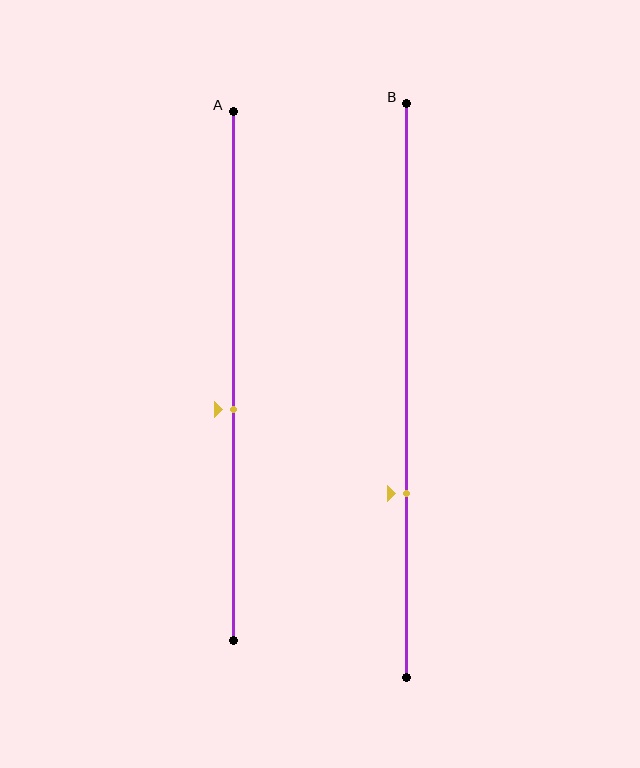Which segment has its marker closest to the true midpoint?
Segment A has its marker closest to the true midpoint.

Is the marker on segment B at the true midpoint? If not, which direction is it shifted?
No, the marker on segment B is shifted downward by about 18% of the segment length.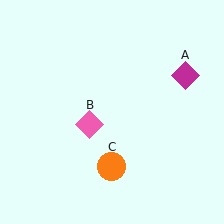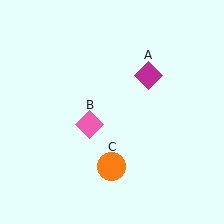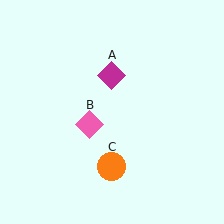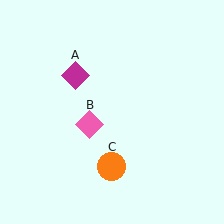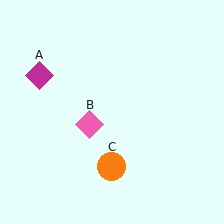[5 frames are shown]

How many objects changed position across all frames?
1 object changed position: magenta diamond (object A).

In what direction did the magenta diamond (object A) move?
The magenta diamond (object A) moved left.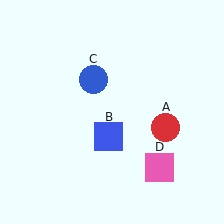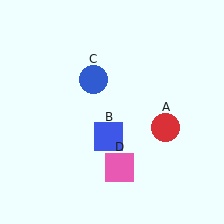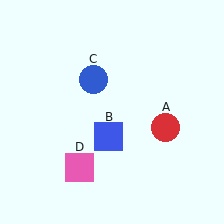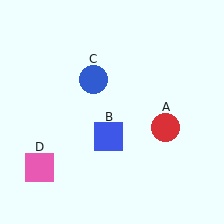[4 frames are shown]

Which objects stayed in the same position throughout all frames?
Red circle (object A) and blue square (object B) and blue circle (object C) remained stationary.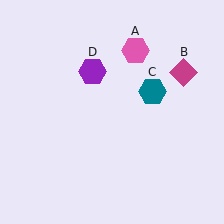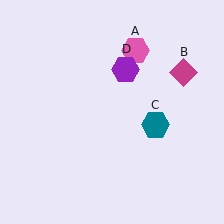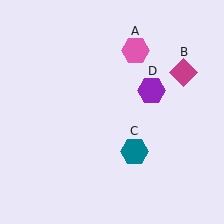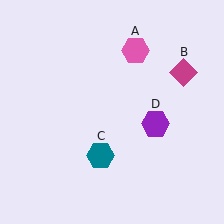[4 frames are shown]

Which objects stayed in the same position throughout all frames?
Pink hexagon (object A) and magenta diamond (object B) remained stationary.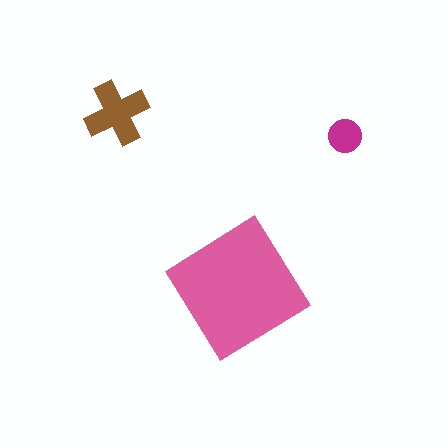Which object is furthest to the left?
The brown cross is leftmost.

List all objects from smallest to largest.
The magenta circle, the brown cross, the pink diamond.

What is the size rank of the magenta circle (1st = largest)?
3rd.